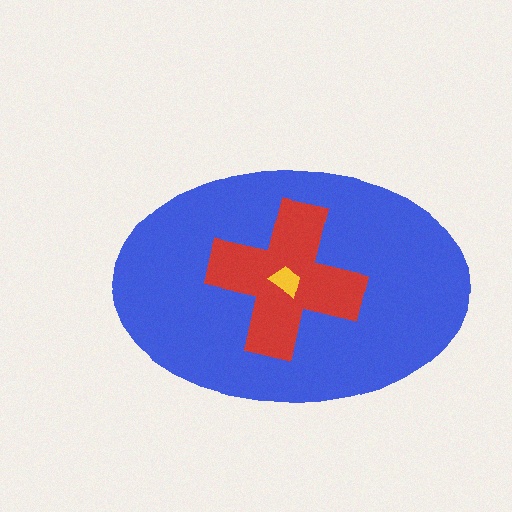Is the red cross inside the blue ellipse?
Yes.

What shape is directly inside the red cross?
The yellow trapezoid.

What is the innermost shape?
The yellow trapezoid.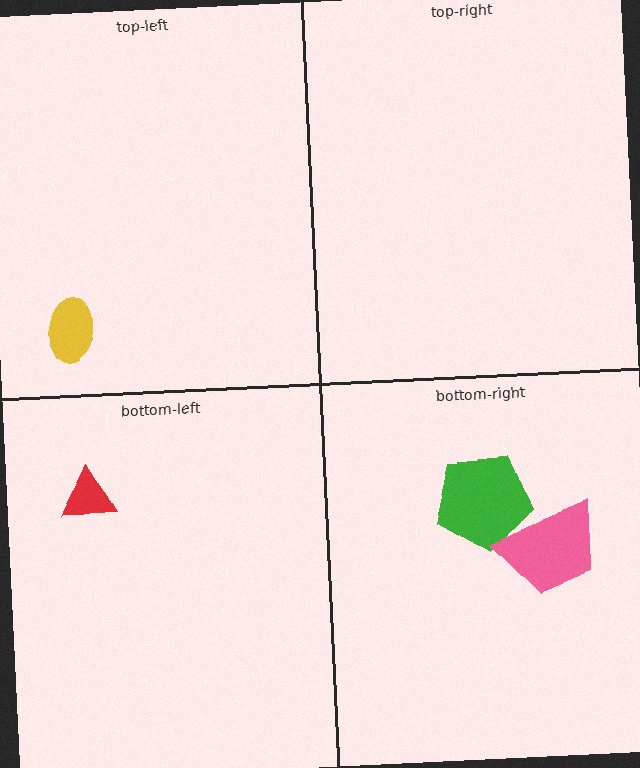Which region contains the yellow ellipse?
The top-left region.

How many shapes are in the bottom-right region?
2.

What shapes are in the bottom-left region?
The red triangle.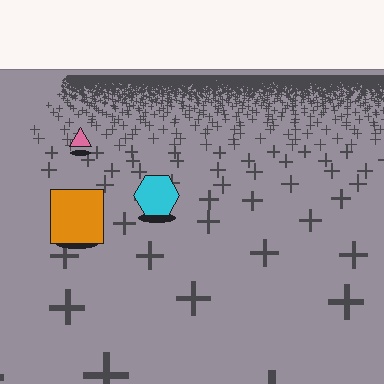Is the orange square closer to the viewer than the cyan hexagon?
Yes. The orange square is closer — you can tell from the texture gradient: the ground texture is coarser near it.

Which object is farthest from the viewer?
The pink triangle is farthest from the viewer. It appears smaller and the ground texture around it is denser.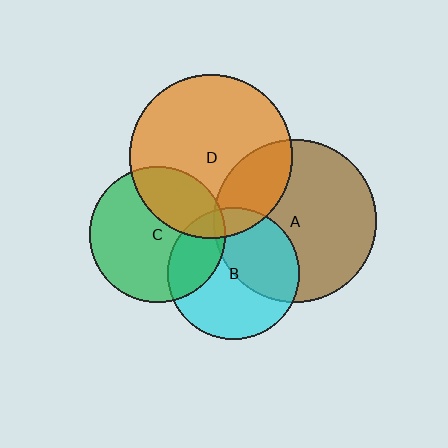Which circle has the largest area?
Circle A (brown).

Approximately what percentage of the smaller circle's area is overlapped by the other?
Approximately 10%.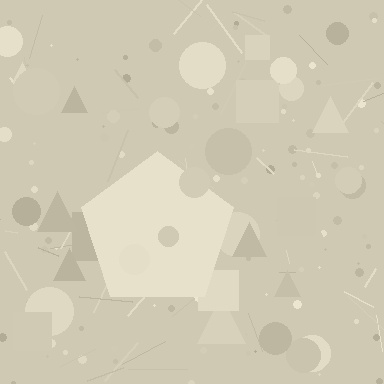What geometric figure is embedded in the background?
A pentagon is embedded in the background.